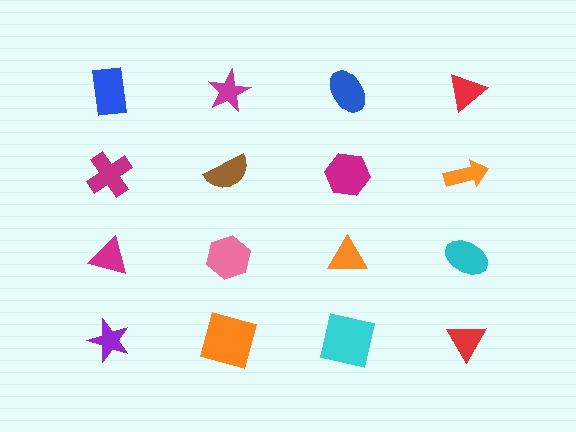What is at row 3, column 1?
A magenta triangle.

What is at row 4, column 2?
An orange square.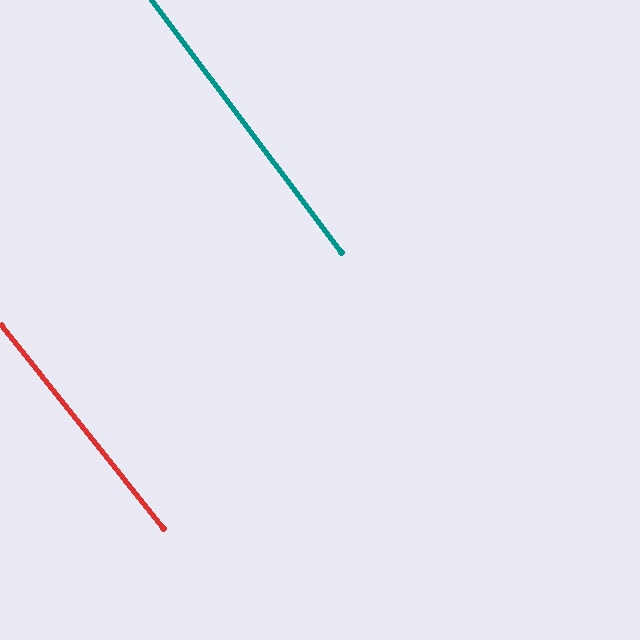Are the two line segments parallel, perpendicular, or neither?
Parallel — their directions differ by only 1.8°.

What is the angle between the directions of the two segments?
Approximately 2 degrees.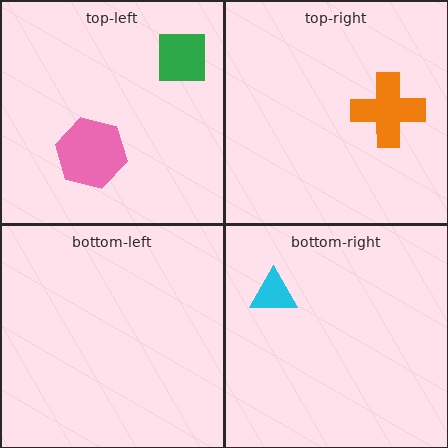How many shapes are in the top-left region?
2.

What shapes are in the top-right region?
The orange cross.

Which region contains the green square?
The top-left region.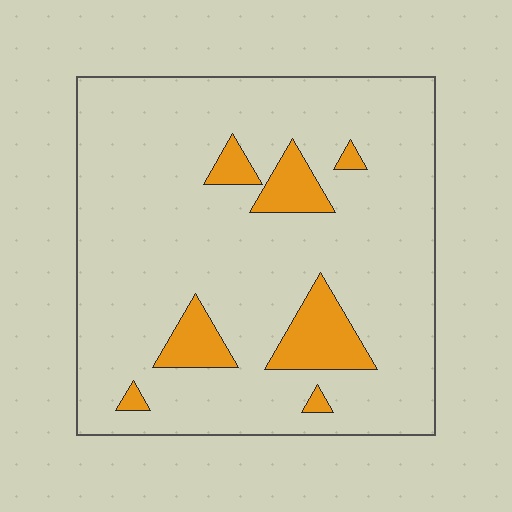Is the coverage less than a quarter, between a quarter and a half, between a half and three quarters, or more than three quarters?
Less than a quarter.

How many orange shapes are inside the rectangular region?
7.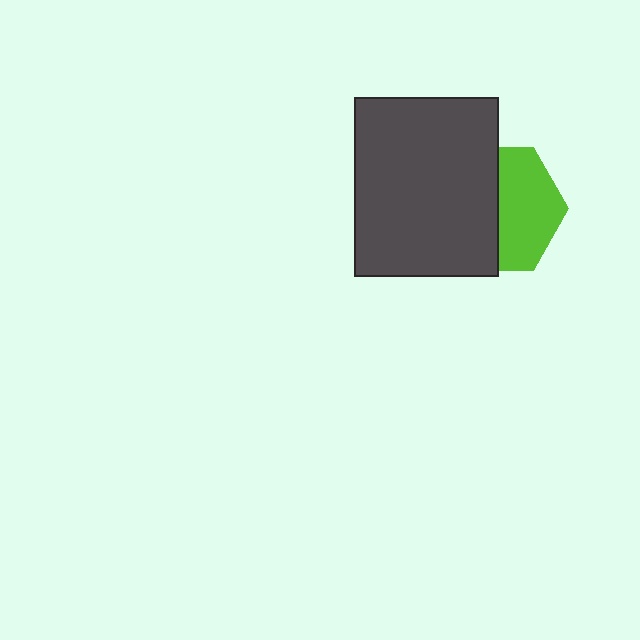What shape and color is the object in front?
The object in front is a dark gray rectangle.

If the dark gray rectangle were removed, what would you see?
You would see the complete lime hexagon.